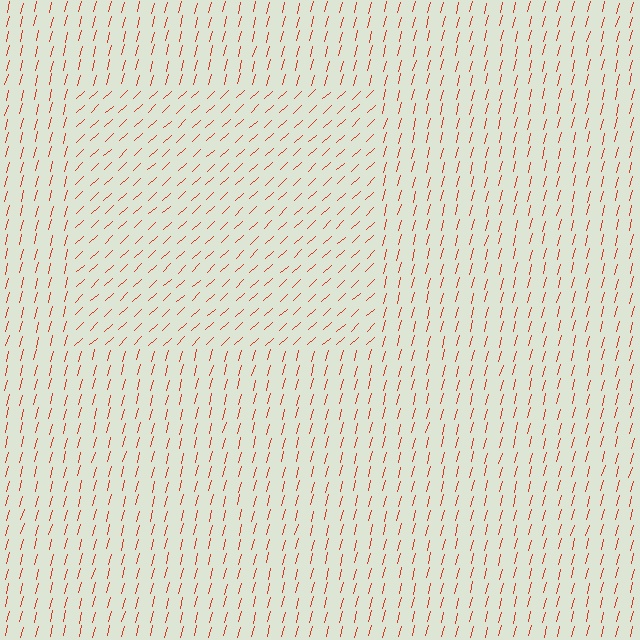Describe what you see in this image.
The image is filled with small red line segments. A rectangle region in the image has lines oriented differently from the surrounding lines, creating a visible texture boundary.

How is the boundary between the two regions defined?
The boundary is defined purely by a change in line orientation (approximately 32 degrees difference). All lines are the same color and thickness.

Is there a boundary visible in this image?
Yes, there is a texture boundary formed by a change in line orientation.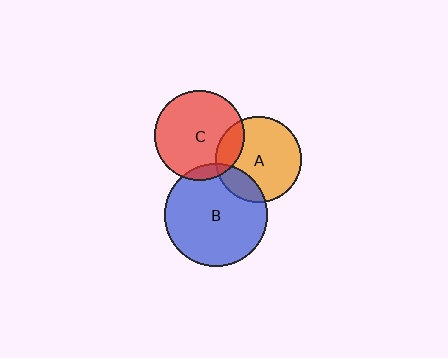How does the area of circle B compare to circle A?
Approximately 1.4 times.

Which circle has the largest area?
Circle B (blue).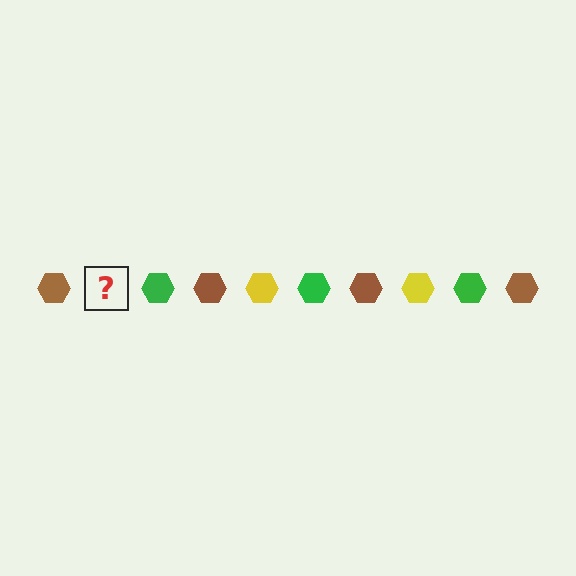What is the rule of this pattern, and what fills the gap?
The rule is that the pattern cycles through brown, yellow, green hexagons. The gap should be filled with a yellow hexagon.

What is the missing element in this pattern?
The missing element is a yellow hexagon.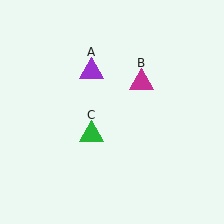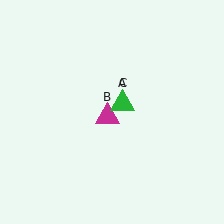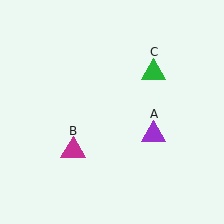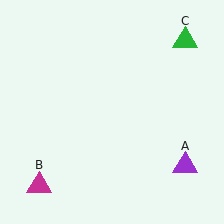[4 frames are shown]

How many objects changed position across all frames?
3 objects changed position: purple triangle (object A), magenta triangle (object B), green triangle (object C).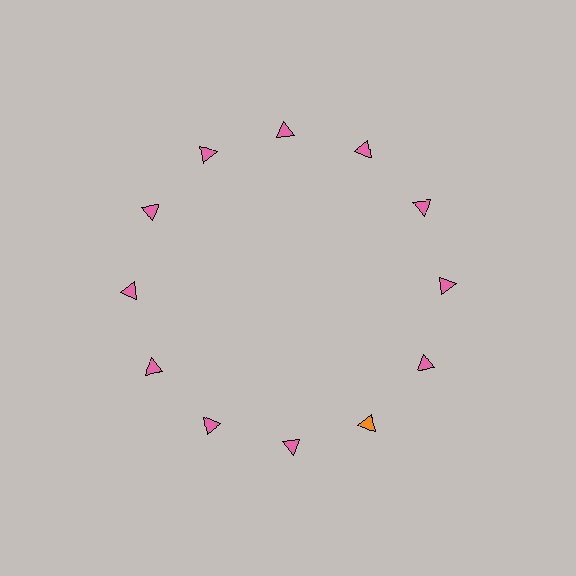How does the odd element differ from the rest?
It has a different color: orange instead of pink.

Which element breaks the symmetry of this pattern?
The orange triangle at roughly the 5 o'clock position breaks the symmetry. All other shapes are pink triangles.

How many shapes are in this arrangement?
There are 12 shapes arranged in a ring pattern.